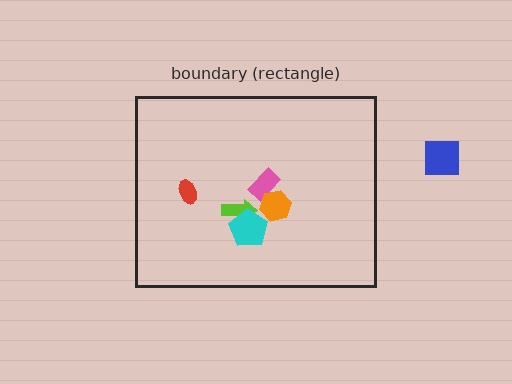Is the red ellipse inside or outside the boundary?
Inside.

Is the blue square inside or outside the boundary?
Outside.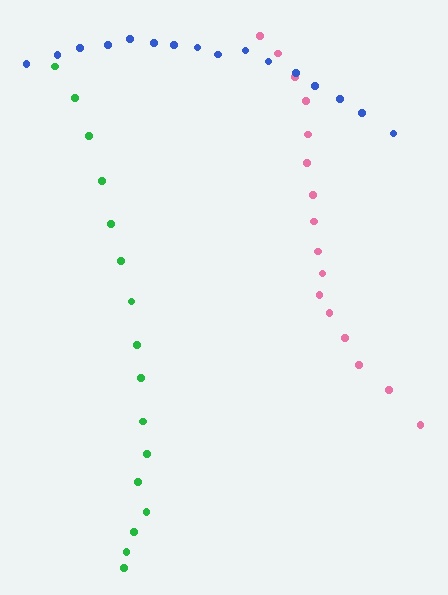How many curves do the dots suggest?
There are 3 distinct paths.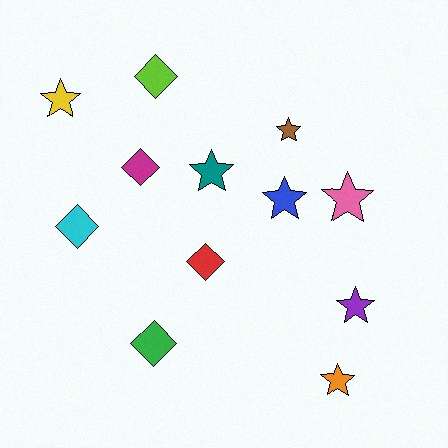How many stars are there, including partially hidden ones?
There are 7 stars.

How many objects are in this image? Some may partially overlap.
There are 12 objects.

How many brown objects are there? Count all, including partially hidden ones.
There is 1 brown object.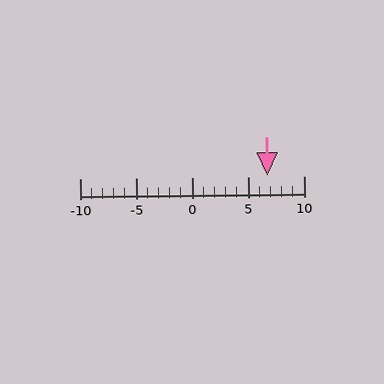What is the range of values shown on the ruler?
The ruler shows values from -10 to 10.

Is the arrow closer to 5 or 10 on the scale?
The arrow is closer to 5.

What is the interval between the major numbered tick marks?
The major tick marks are spaced 5 units apart.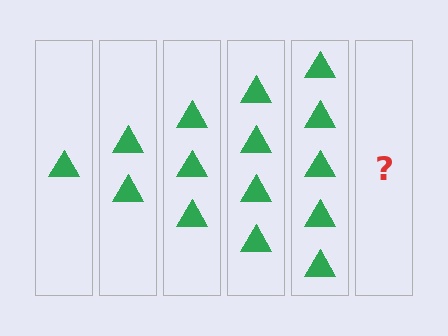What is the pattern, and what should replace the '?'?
The pattern is that each step adds one more triangle. The '?' should be 6 triangles.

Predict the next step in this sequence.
The next step is 6 triangles.